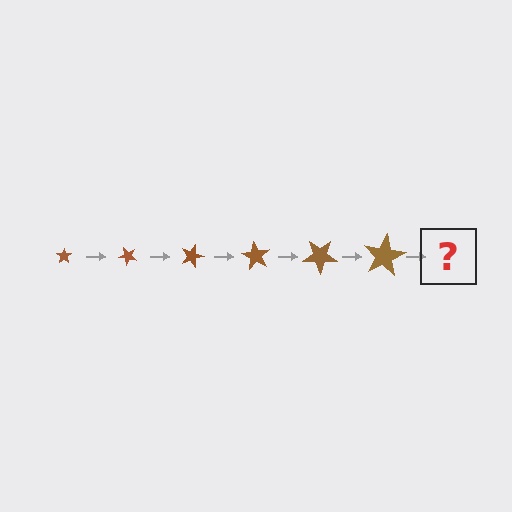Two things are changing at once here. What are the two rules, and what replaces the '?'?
The two rules are that the star grows larger each step and it rotates 45 degrees each step. The '?' should be a star, larger than the previous one and rotated 270 degrees from the start.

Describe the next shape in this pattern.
It should be a star, larger than the previous one and rotated 270 degrees from the start.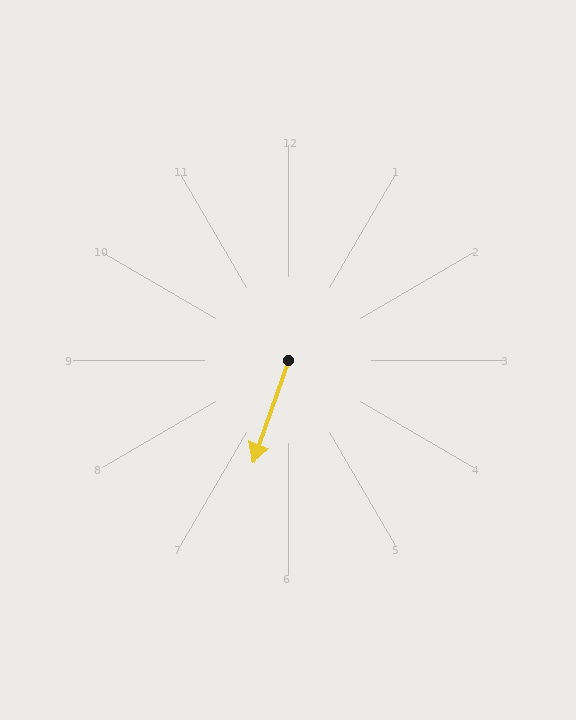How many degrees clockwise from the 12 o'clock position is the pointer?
Approximately 199 degrees.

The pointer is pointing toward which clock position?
Roughly 7 o'clock.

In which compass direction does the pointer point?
South.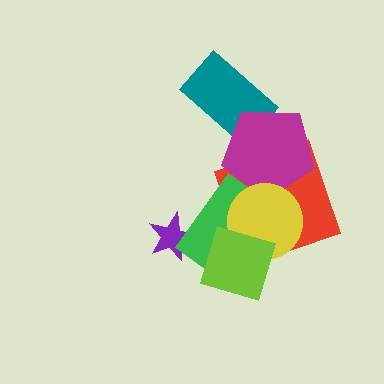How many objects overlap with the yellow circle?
4 objects overlap with the yellow circle.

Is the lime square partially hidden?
No, no other shape covers it.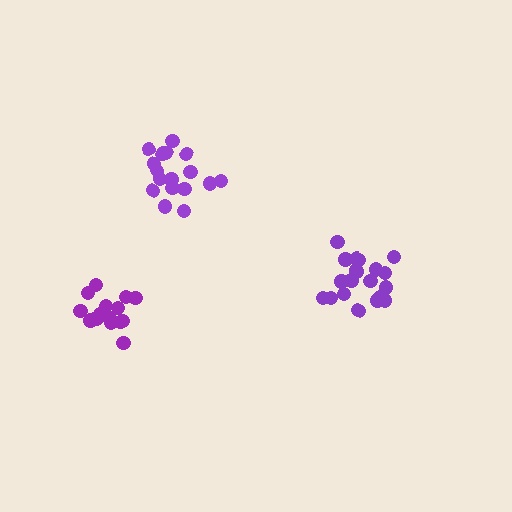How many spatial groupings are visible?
There are 3 spatial groupings.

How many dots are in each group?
Group 1: 17 dots, Group 2: 19 dots, Group 3: 16 dots (52 total).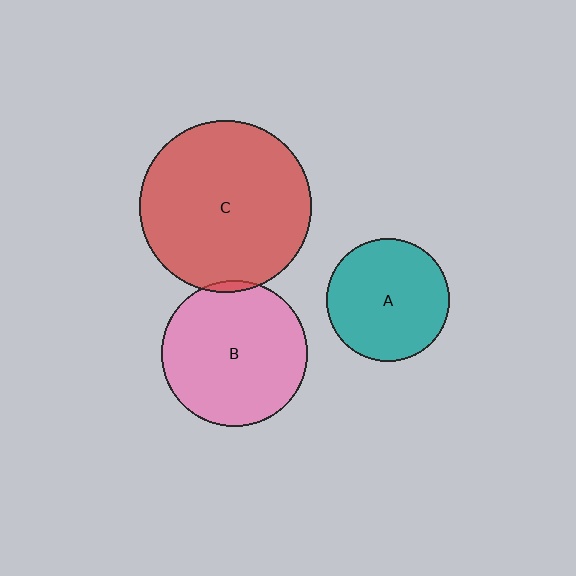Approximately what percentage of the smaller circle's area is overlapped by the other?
Approximately 5%.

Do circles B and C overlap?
Yes.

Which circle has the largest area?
Circle C (red).